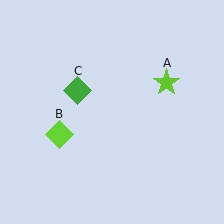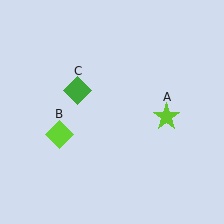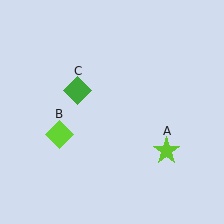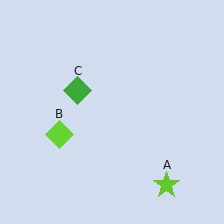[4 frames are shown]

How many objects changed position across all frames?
1 object changed position: lime star (object A).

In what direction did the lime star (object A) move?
The lime star (object A) moved down.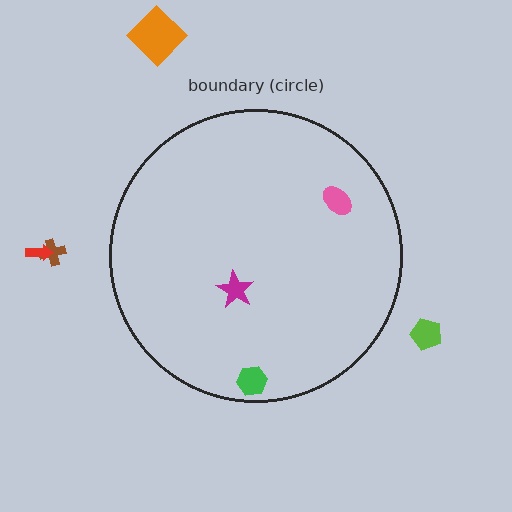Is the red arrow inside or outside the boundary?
Outside.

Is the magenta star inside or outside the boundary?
Inside.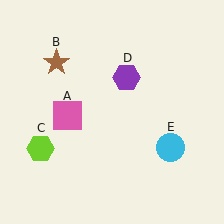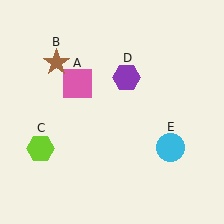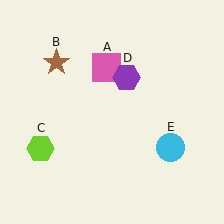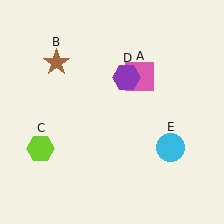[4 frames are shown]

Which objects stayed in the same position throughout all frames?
Brown star (object B) and lime hexagon (object C) and purple hexagon (object D) and cyan circle (object E) remained stationary.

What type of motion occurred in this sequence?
The pink square (object A) rotated clockwise around the center of the scene.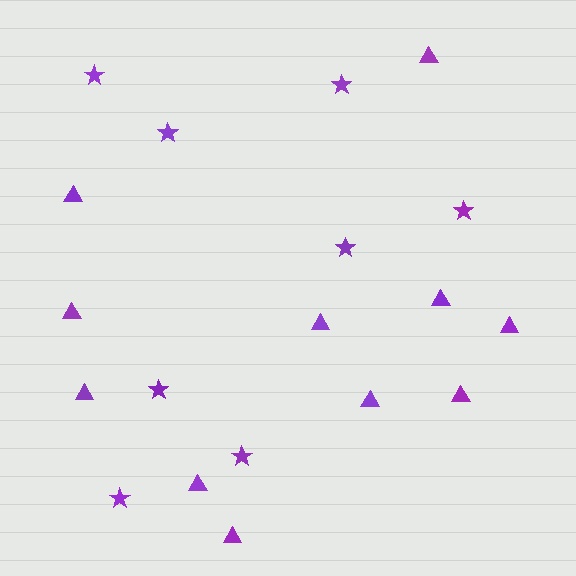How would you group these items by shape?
There are 2 groups: one group of stars (8) and one group of triangles (11).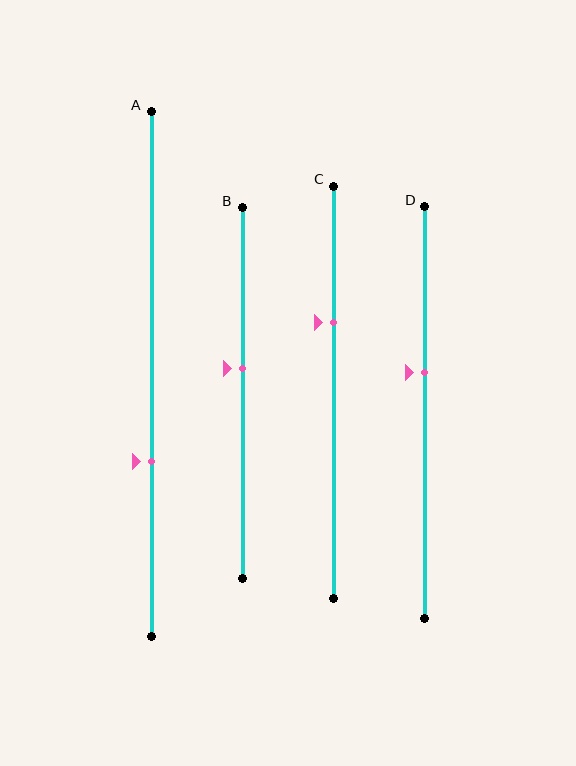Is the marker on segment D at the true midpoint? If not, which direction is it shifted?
No, the marker on segment D is shifted upward by about 10% of the segment length.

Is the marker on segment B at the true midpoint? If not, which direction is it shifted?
No, the marker on segment B is shifted upward by about 7% of the segment length.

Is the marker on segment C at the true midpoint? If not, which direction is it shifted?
No, the marker on segment C is shifted upward by about 17% of the segment length.